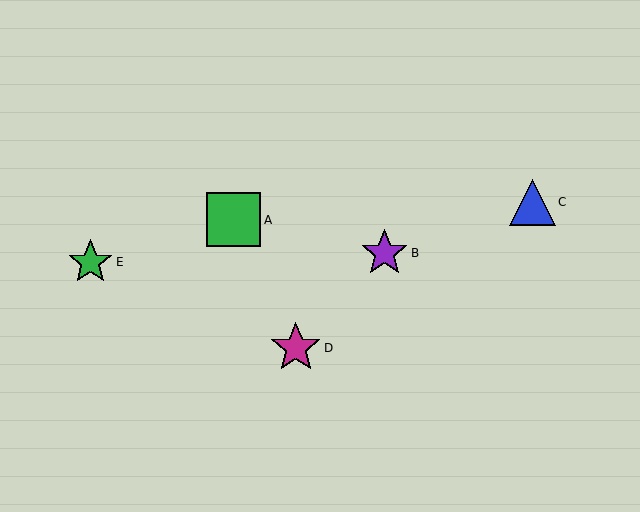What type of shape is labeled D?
Shape D is a magenta star.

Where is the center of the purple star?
The center of the purple star is at (384, 253).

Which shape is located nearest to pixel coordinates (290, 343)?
The magenta star (labeled D) at (296, 348) is nearest to that location.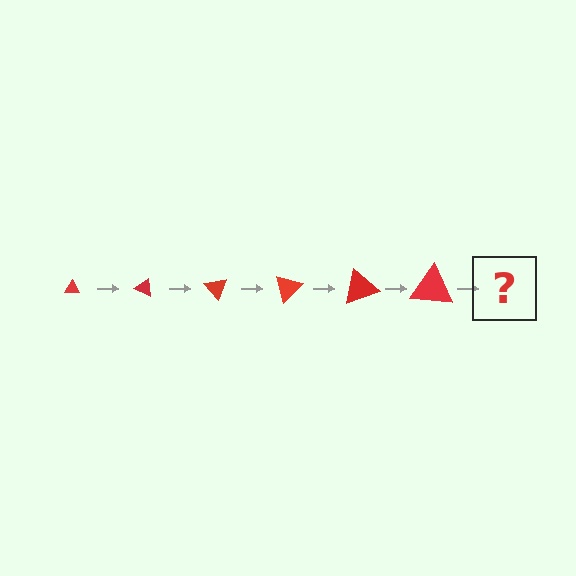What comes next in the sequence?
The next element should be a triangle, larger than the previous one and rotated 150 degrees from the start.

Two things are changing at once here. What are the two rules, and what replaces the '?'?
The two rules are that the triangle grows larger each step and it rotates 25 degrees each step. The '?' should be a triangle, larger than the previous one and rotated 150 degrees from the start.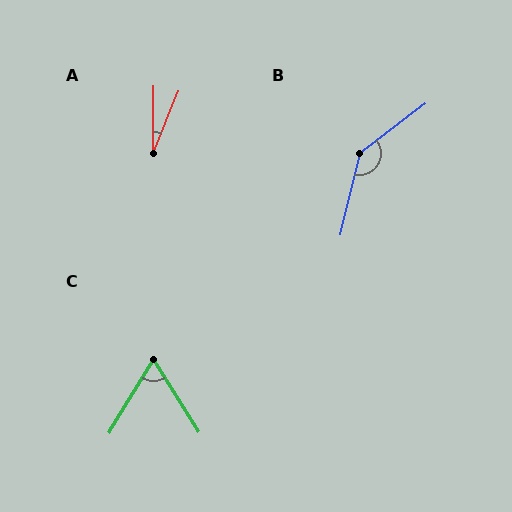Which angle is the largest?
B, at approximately 141 degrees.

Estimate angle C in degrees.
Approximately 64 degrees.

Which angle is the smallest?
A, at approximately 22 degrees.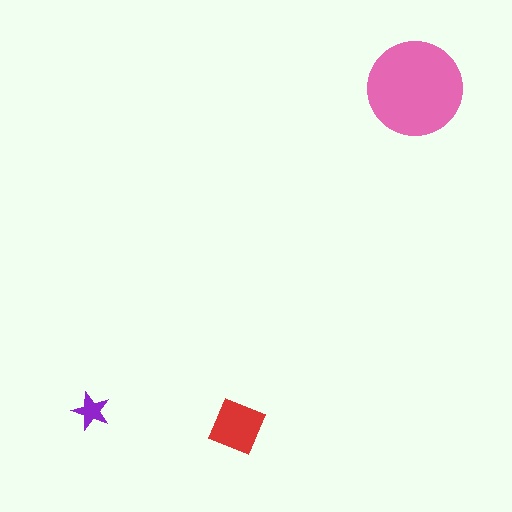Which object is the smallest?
The purple star.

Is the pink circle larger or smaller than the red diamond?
Larger.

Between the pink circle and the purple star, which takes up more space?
The pink circle.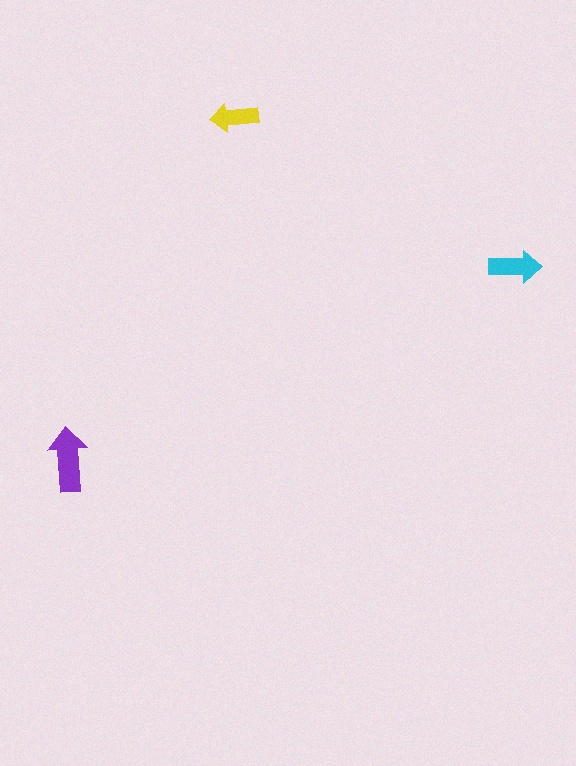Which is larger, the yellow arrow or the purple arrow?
The purple one.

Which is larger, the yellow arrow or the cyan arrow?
The cyan one.